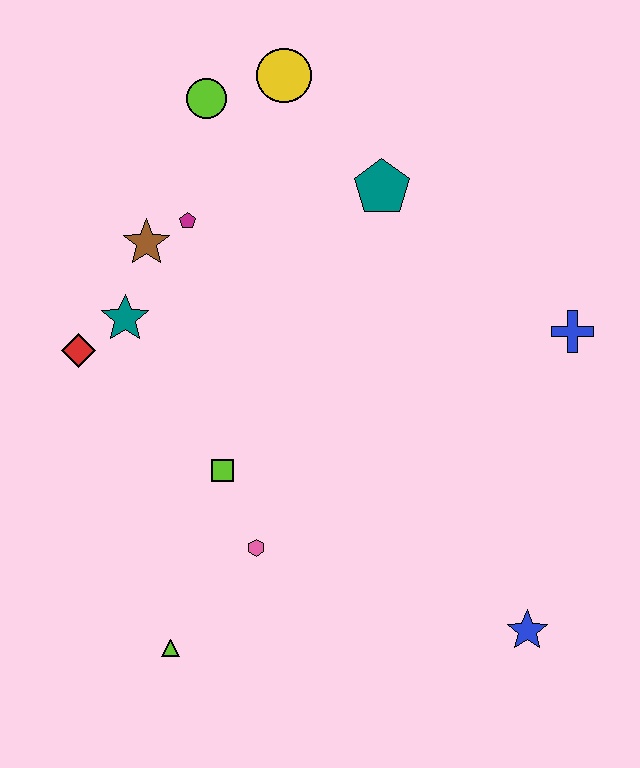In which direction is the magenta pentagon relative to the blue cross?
The magenta pentagon is to the left of the blue cross.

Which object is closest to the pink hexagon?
The lime square is closest to the pink hexagon.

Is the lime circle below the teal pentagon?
No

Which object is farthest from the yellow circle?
The blue star is farthest from the yellow circle.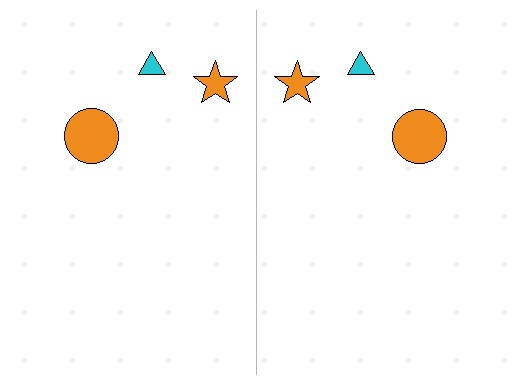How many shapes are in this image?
There are 6 shapes in this image.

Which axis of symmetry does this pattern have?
The pattern has a vertical axis of symmetry running through the center of the image.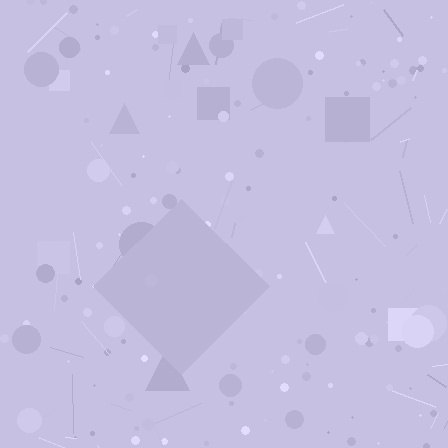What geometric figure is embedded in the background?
A diamond is embedded in the background.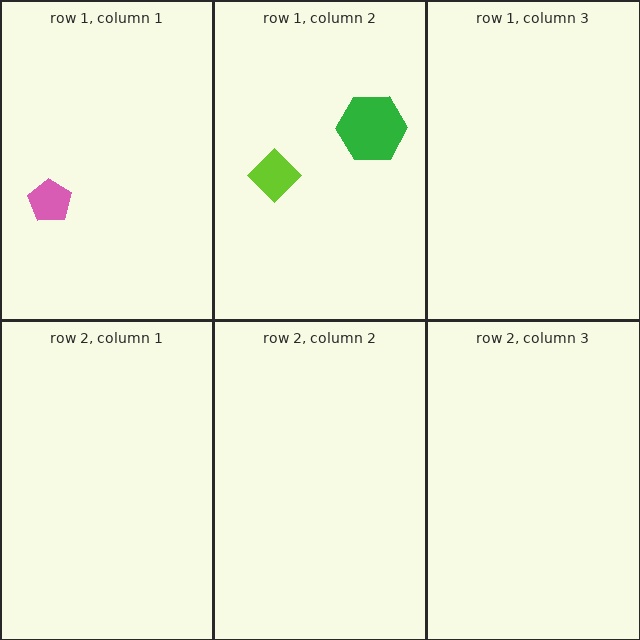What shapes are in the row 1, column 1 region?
The pink pentagon.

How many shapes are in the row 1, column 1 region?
1.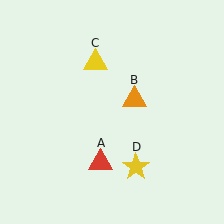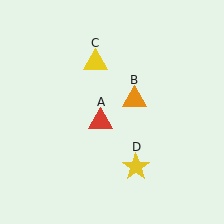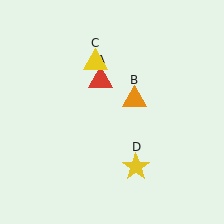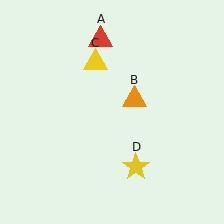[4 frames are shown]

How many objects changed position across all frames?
1 object changed position: red triangle (object A).